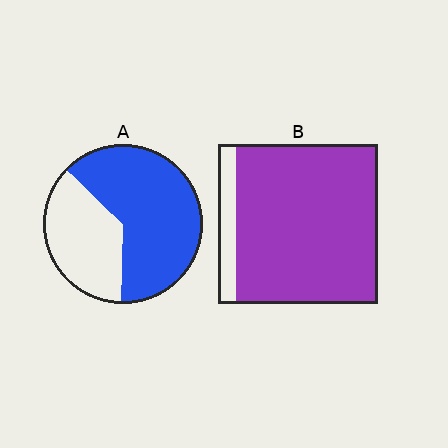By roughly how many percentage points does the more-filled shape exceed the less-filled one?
By roughly 25 percentage points (B over A).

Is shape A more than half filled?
Yes.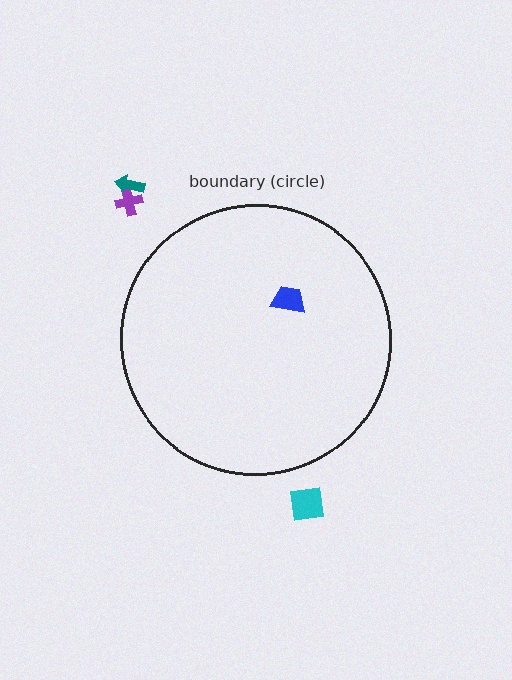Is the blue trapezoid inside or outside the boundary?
Inside.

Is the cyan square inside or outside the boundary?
Outside.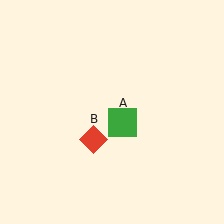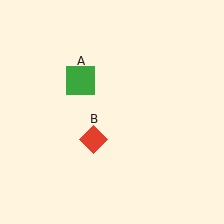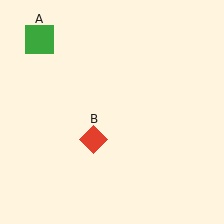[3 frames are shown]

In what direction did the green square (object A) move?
The green square (object A) moved up and to the left.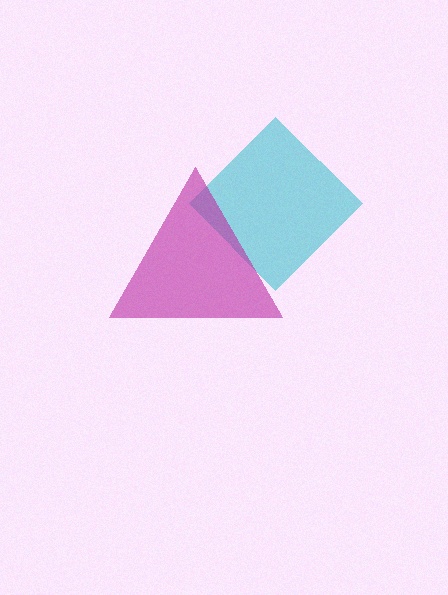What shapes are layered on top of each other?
The layered shapes are: a cyan diamond, a magenta triangle.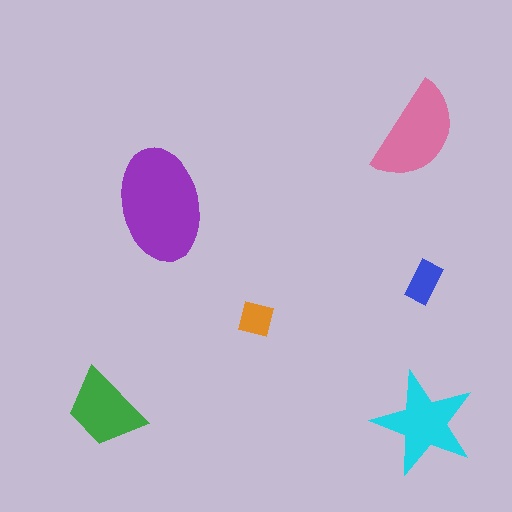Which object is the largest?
The purple ellipse.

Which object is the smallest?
The orange square.